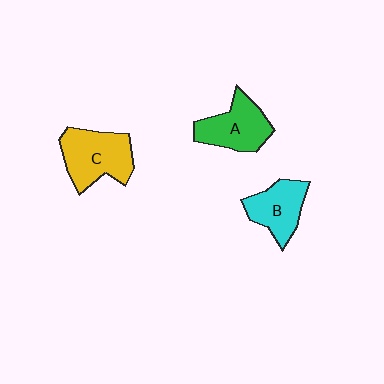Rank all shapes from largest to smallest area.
From largest to smallest: C (yellow), A (green), B (cyan).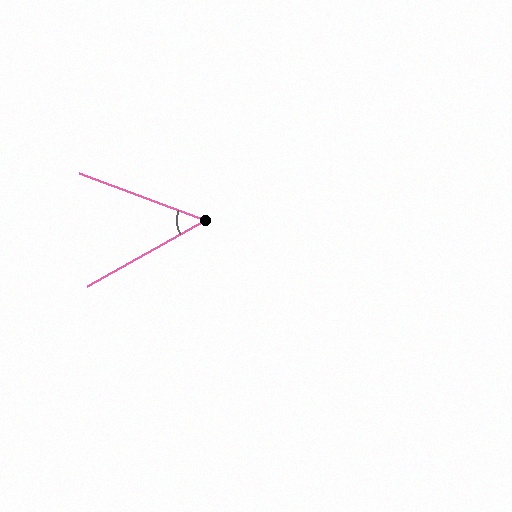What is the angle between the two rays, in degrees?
Approximately 50 degrees.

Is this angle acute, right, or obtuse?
It is acute.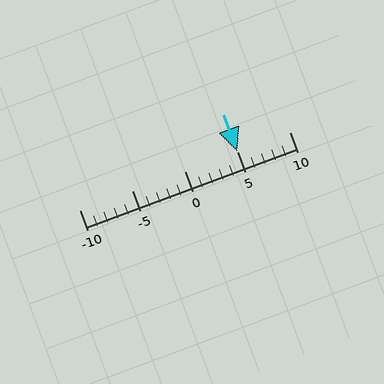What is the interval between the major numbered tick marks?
The major tick marks are spaced 5 units apart.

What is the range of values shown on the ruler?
The ruler shows values from -10 to 10.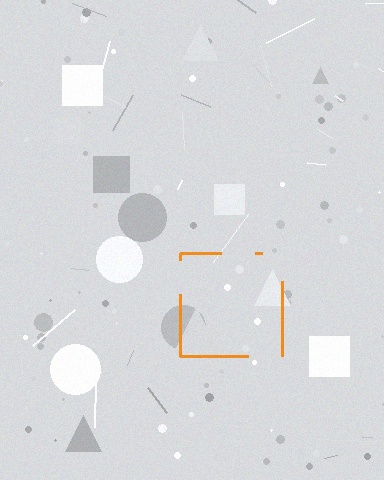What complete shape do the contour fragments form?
The contour fragments form a square.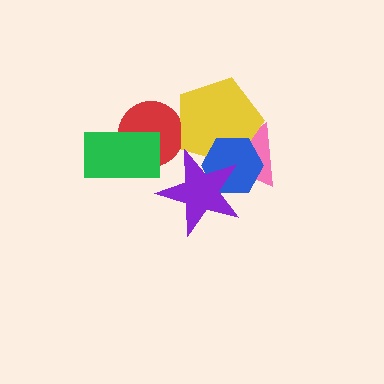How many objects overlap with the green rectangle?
1 object overlaps with the green rectangle.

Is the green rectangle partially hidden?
No, no other shape covers it.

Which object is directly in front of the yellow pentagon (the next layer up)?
The blue hexagon is directly in front of the yellow pentagon.